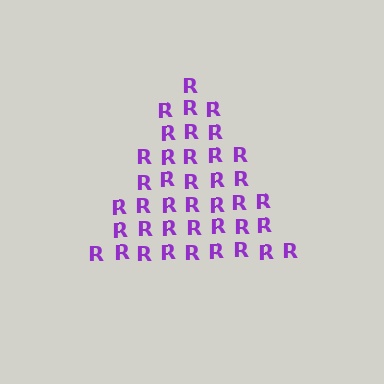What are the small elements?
The small elements are letter R's.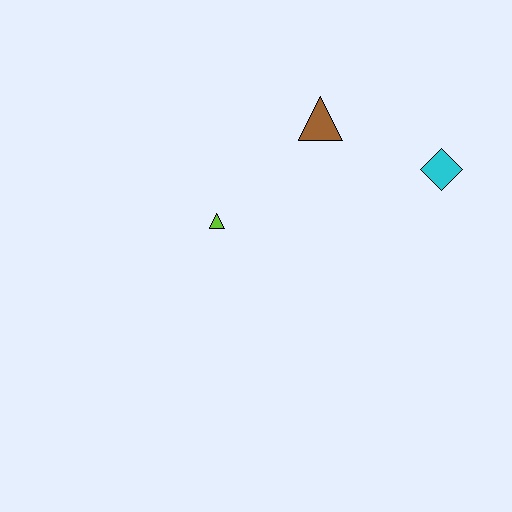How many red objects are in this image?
There are no red objects.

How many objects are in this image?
There are 3 objects.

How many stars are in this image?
There are no stars.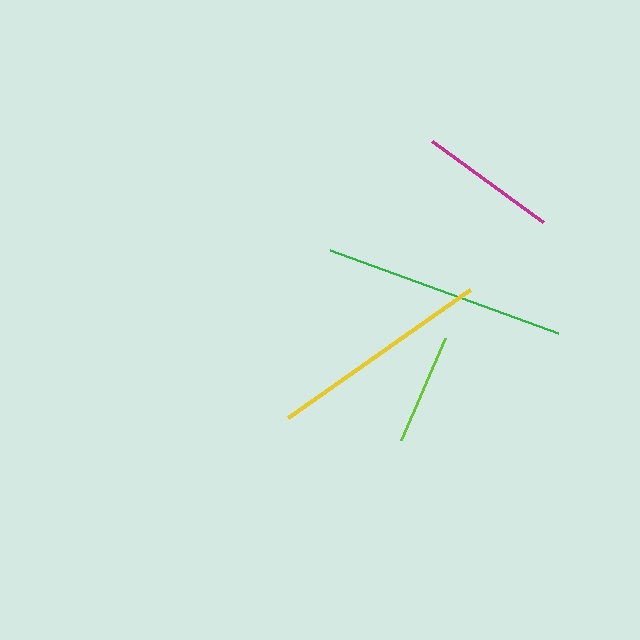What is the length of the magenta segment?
The magenta segment is approximately 137 pixels long.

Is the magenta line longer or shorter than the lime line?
The magenta line is longer than the lime line.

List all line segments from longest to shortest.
From longest to shortest: green, yellow, magenta, lime.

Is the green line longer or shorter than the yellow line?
The green line is longer than the yellow line.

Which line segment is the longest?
The green line is the longest at approximately 243 pixels.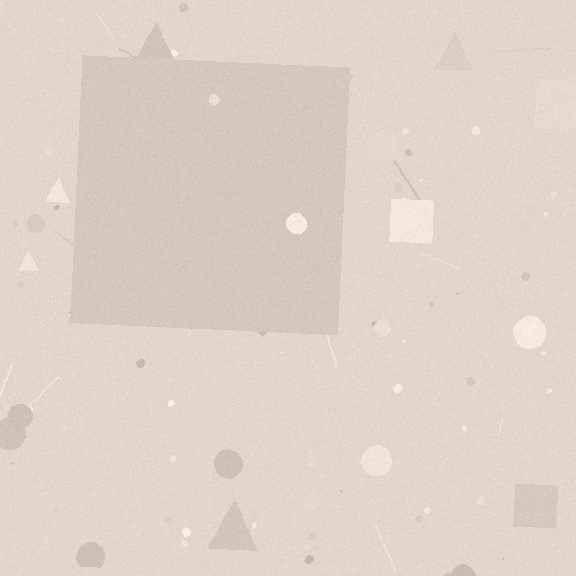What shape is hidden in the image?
A square is hidden in the image.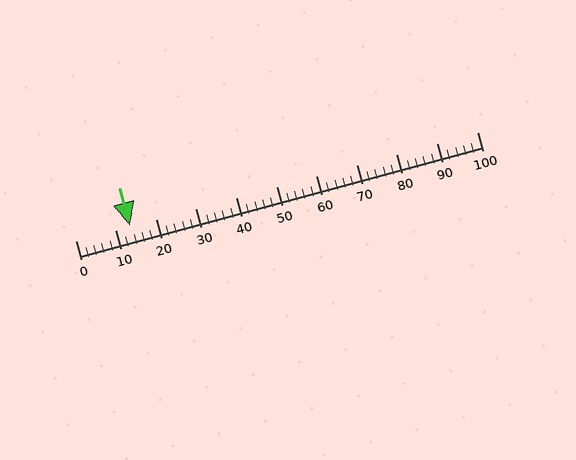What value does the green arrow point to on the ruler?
The green arrow points to approximately 14.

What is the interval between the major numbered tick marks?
The major tick marks are spaced 10 units apart.